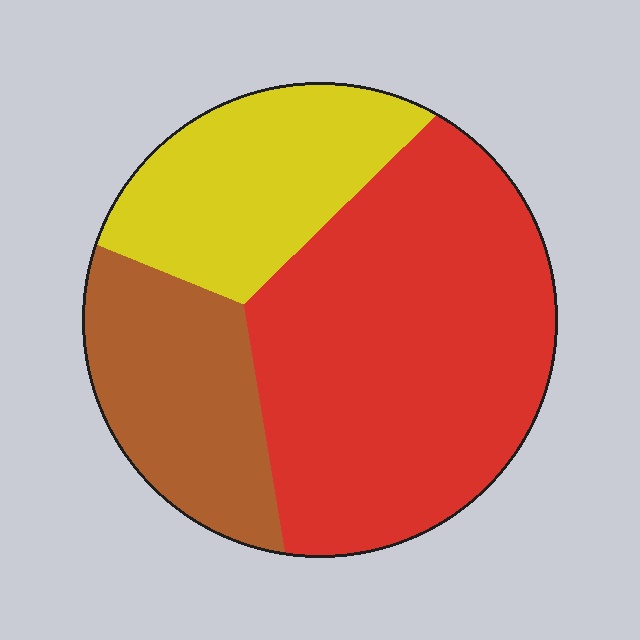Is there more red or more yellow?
Red.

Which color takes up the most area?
Red, at roughly 55%.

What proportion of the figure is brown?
Brown takes up about one fifth (1/5) of the figure.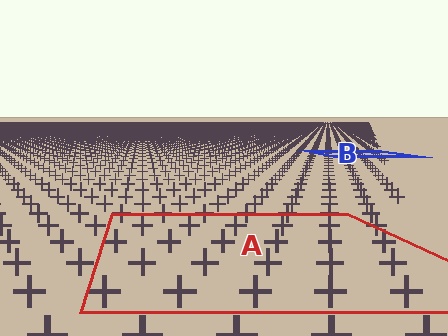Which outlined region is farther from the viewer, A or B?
Region B is farther from the viewer — the texture elements inside it appear smaller and more densely packed.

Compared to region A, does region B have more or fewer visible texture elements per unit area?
Region B has more texture elements per unit area — they are packed more densely because it is farther away.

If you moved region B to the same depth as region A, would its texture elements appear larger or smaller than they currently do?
They would appear larger. At a closer depth, the same texture elements are projected at a bigger on-screen size.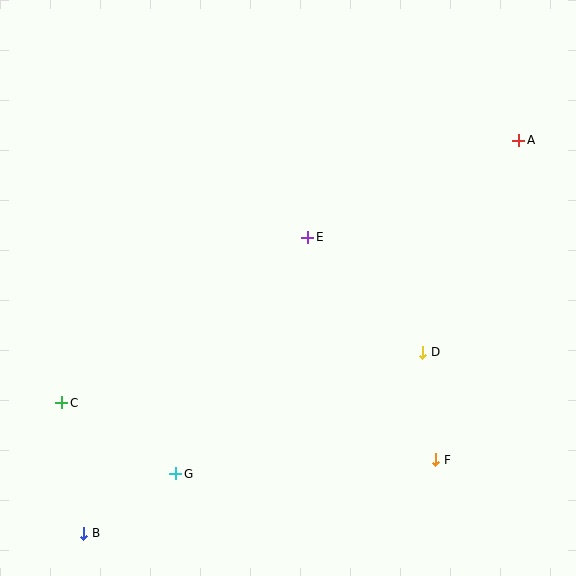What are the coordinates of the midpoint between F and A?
The midpoint between F and A is at (477, 300).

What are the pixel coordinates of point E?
Point E is at (308, 237).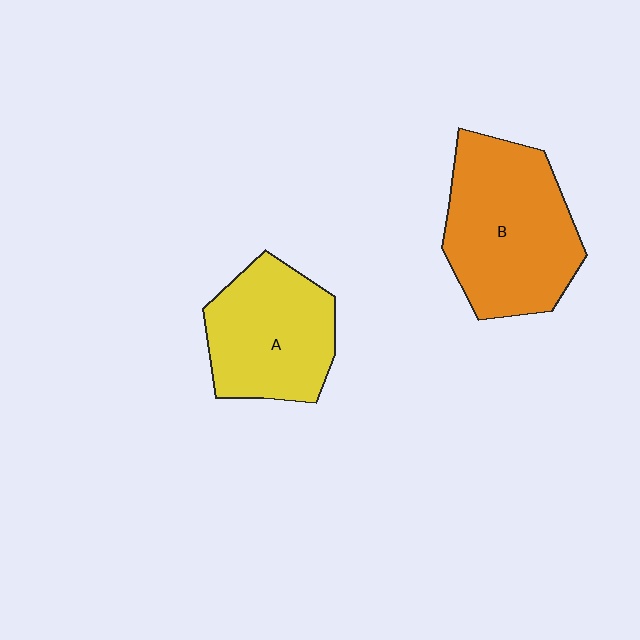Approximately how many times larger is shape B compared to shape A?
Approximately 1.3 times.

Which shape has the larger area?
Shape B (orange).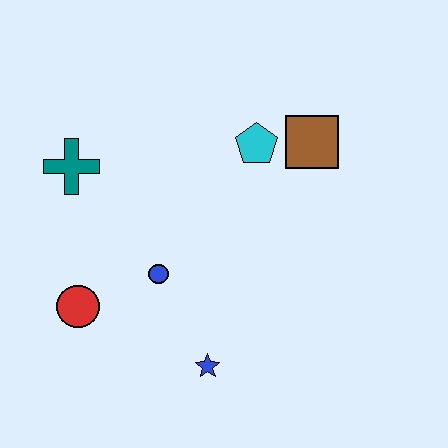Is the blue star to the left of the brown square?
Yes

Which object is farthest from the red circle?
The brown square is farthest from the red circle.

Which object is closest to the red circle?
The blue circle is closest to the red circle.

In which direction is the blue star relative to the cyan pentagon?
The blue star is below the cyan pentagon.